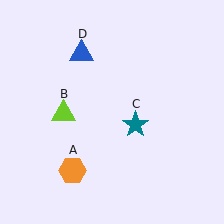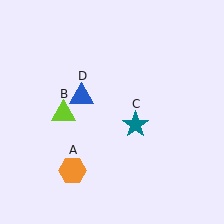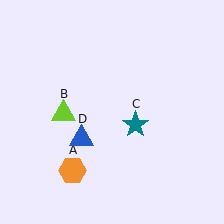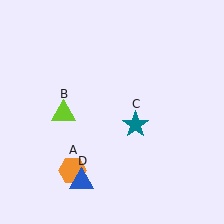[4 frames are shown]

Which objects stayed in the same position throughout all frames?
Orange hexagon (object A) and lime triangle (object B) and teal star (object C) remained stationary.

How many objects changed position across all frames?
1 object changed position: blue triangle (object D).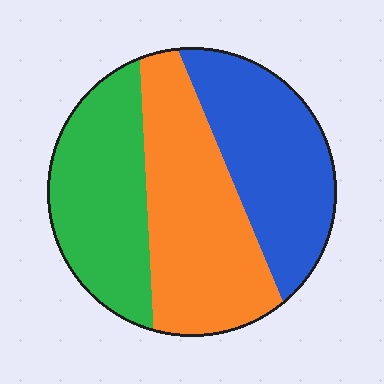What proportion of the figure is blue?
Blue covers roughly 30% of the figure.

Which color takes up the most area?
Orange, at roughly 40%.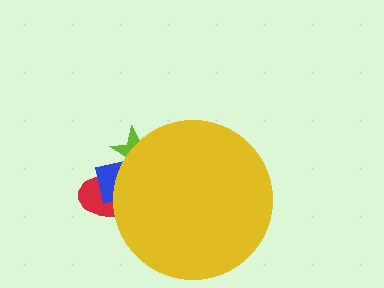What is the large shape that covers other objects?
A yellow circle.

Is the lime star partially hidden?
Yes, the lime star is partially hidden behind the yellow circle.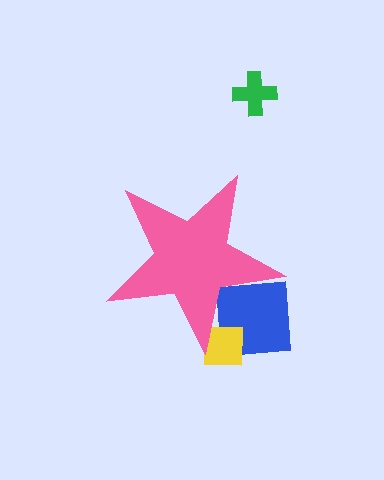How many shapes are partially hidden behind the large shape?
2 shapes are partially hidden.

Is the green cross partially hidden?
No, the green cross is fully visible.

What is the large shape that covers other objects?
A pink star.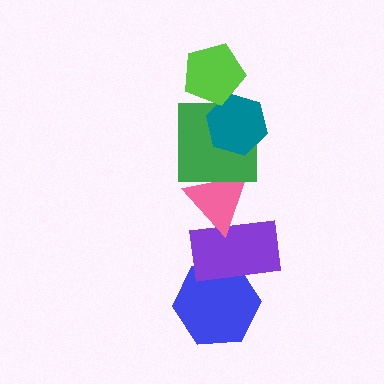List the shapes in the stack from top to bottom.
From top to bottom: the lime pentagon, the teal hexagon, the green square, the pink triangle, the purple rectangle, the blue hexagon.